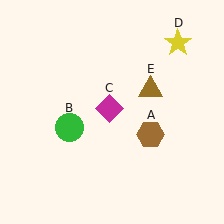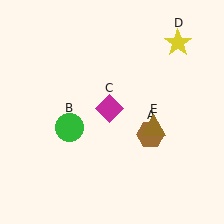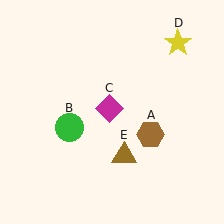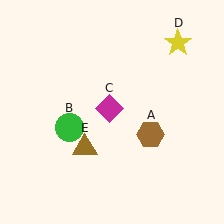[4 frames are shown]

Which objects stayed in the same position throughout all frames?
Brown hexagon (object A) and green circle (object B) and magenta diamond (object C) and yellow star (object D) remained stationary.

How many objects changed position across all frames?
1 object changed position: brown triangle (object E).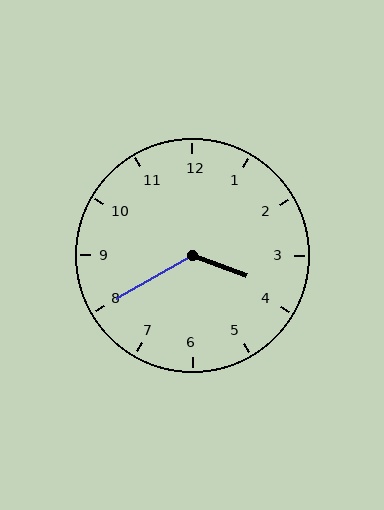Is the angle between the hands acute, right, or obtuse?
It is obtuse.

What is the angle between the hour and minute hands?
Approximately 130 degrees.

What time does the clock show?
3:40.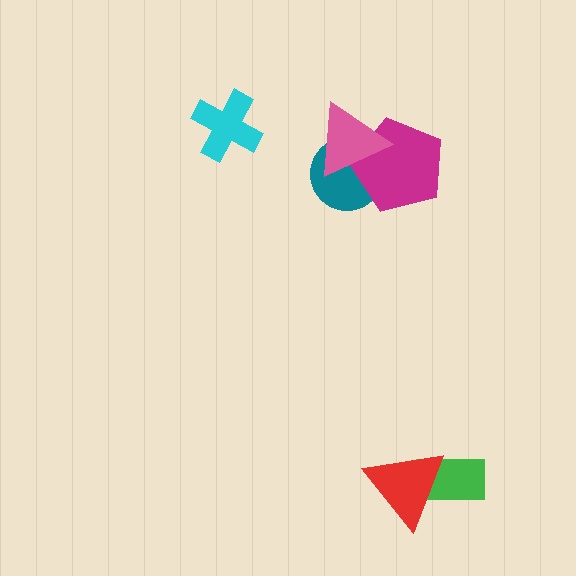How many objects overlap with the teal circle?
2 objects overlap with the teal circle.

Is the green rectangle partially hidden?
Yes, it is partially covered by another shape.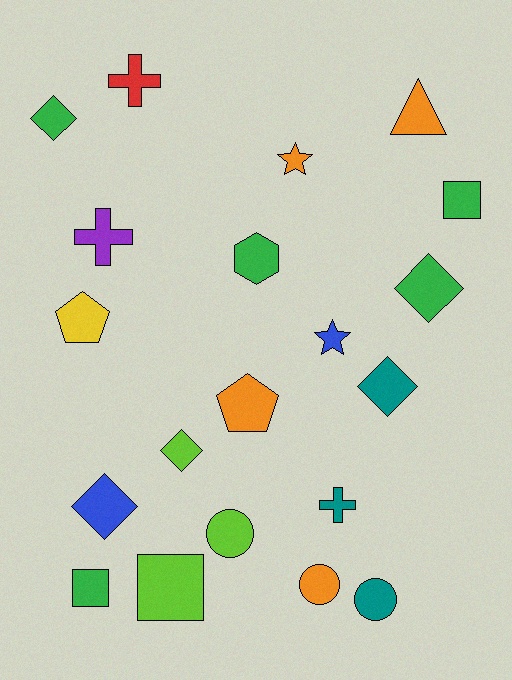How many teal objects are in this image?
There are 3 teal objects.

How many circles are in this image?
There are 3 circles.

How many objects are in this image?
There are 20 objects.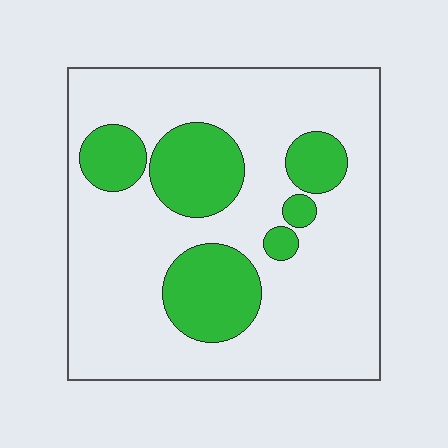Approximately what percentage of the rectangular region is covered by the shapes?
Approximately 25%.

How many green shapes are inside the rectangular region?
6.